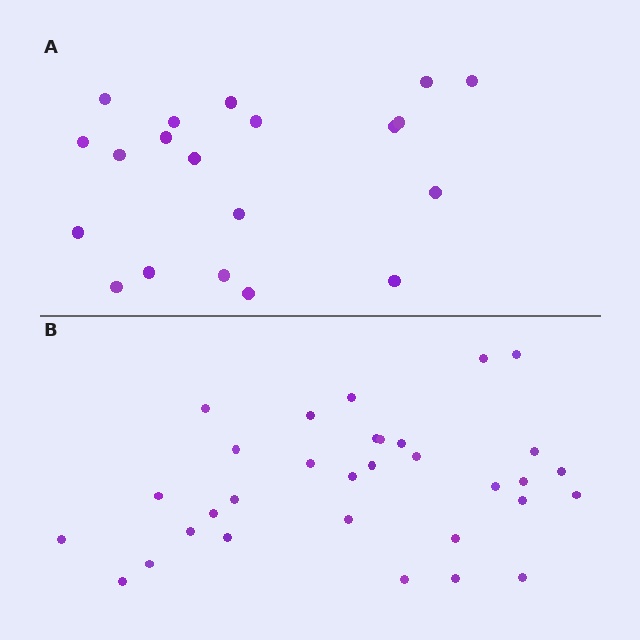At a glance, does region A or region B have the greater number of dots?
Region B (the bottom region) has more dots.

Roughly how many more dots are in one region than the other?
Region B has roughly 12 or so more dots than region A.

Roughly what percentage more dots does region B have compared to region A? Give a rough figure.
About 60% more.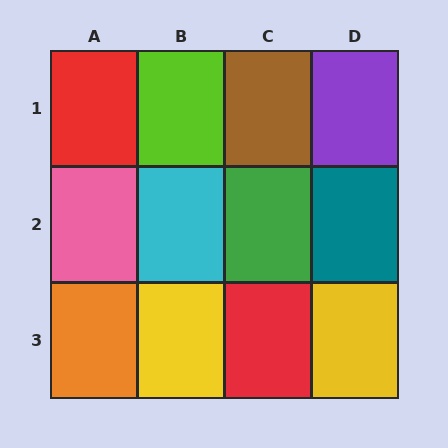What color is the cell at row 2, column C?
Green.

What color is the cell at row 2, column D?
Teal.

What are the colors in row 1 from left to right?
Red, lime, brown, purple.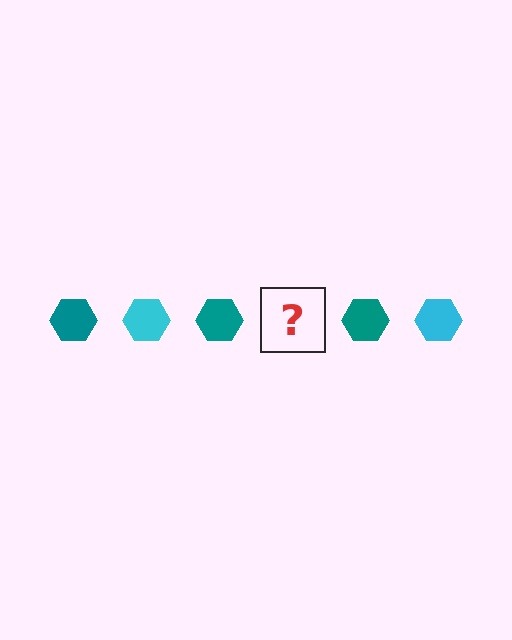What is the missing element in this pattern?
The missing element is a cyan hexagon.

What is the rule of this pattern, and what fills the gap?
The rule is that the pattern cycles through teal, cyan hexagons. The gap should be filled with a cyan hexagon.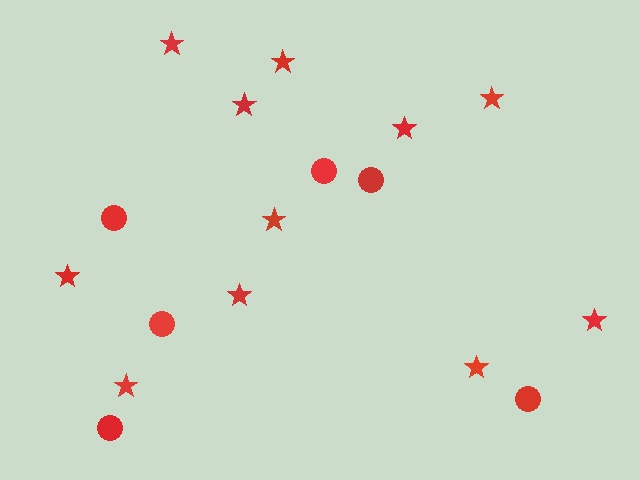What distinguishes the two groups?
There are 2 groups: one group of circles (6) and one group of stars (11).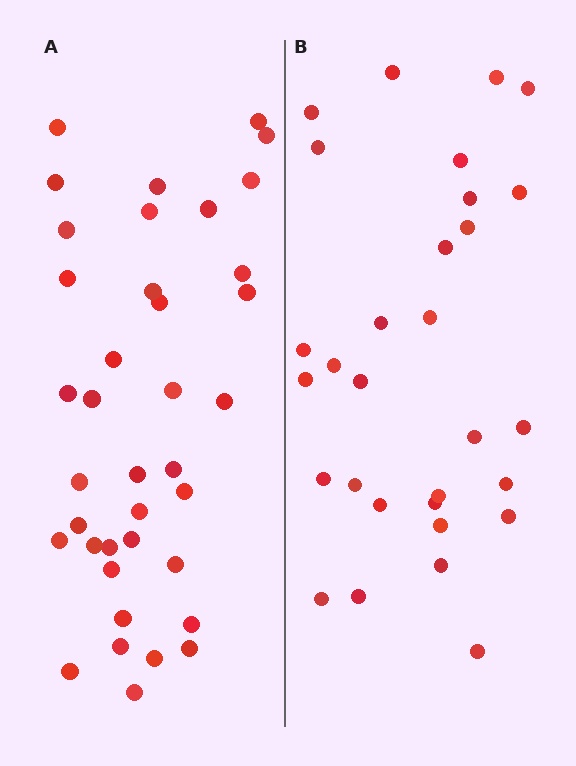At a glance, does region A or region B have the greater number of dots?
Region A (the left region) has more dots.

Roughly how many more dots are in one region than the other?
Region A has roughly 8 or so more dots than region B.